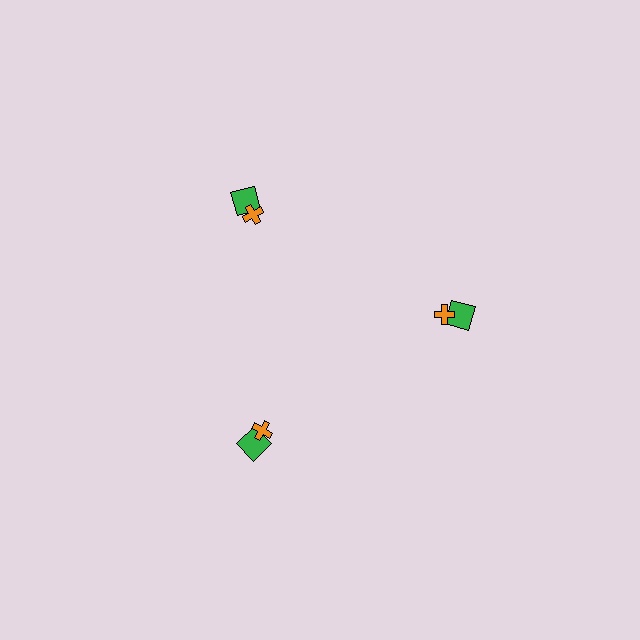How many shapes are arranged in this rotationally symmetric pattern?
There are 6 shapes, arranged in 3 groups of 2.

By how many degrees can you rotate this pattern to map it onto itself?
The pattern maps onto itself every 120 degrees of rotation.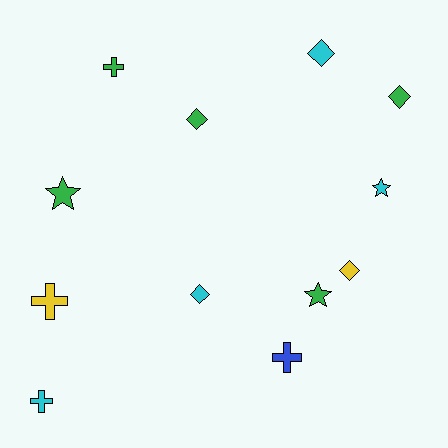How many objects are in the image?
There are 12 objects.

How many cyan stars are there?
There is 1 cyan star.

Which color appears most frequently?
Green, with 5 objects.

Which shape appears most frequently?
Diamond, with 5 objects.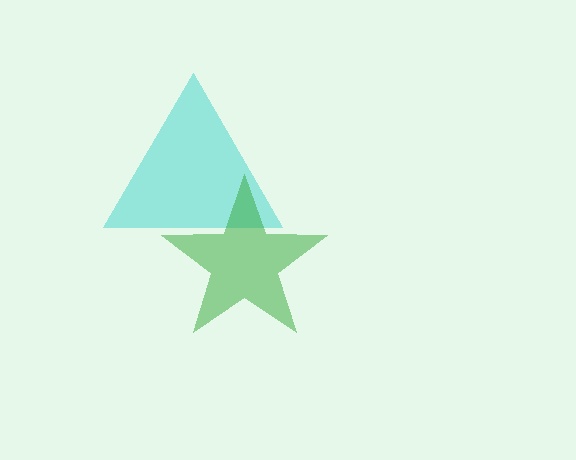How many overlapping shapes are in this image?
There are 2 overlapping shapes in the image.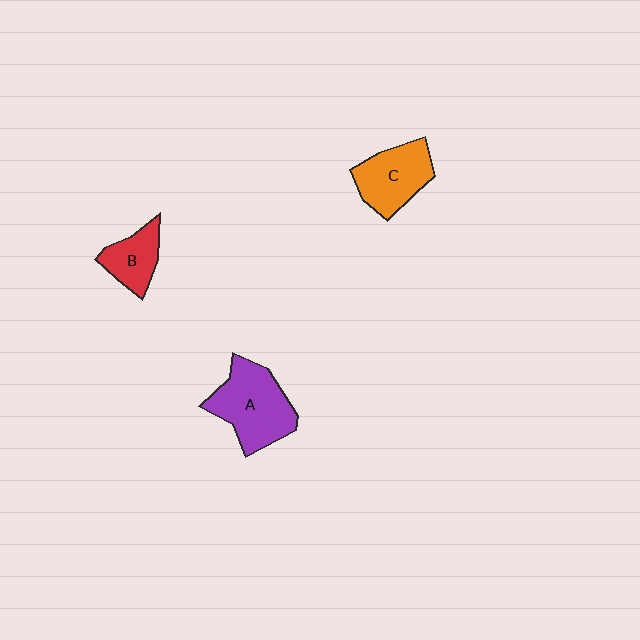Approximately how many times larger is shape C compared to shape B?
Approximately 1.5 times.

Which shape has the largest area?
Shape A (purple).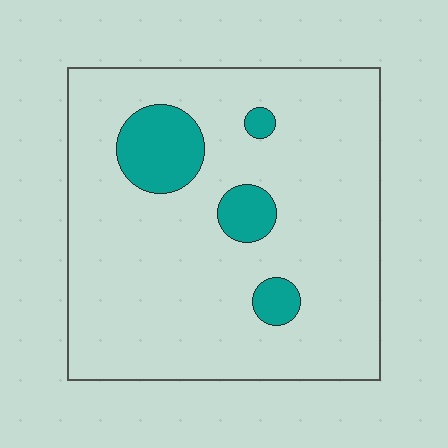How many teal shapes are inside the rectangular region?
4.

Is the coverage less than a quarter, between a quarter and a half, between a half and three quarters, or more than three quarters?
Less than a quarter.